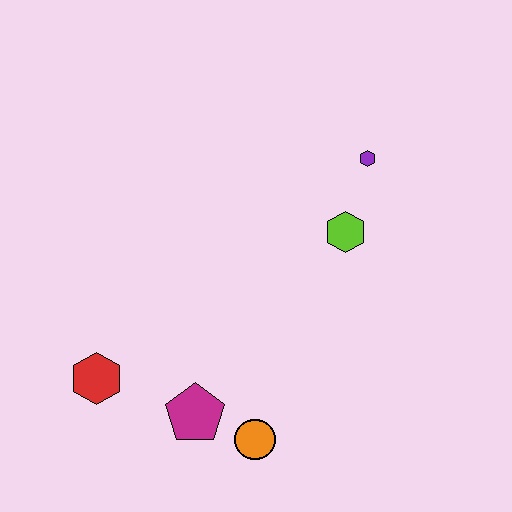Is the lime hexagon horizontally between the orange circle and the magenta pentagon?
No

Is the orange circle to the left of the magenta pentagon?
No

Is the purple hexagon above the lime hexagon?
Yes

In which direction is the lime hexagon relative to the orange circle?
The lime hexagon is above the orange circle.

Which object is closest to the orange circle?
The magenta pentagon is closest to the orange circle.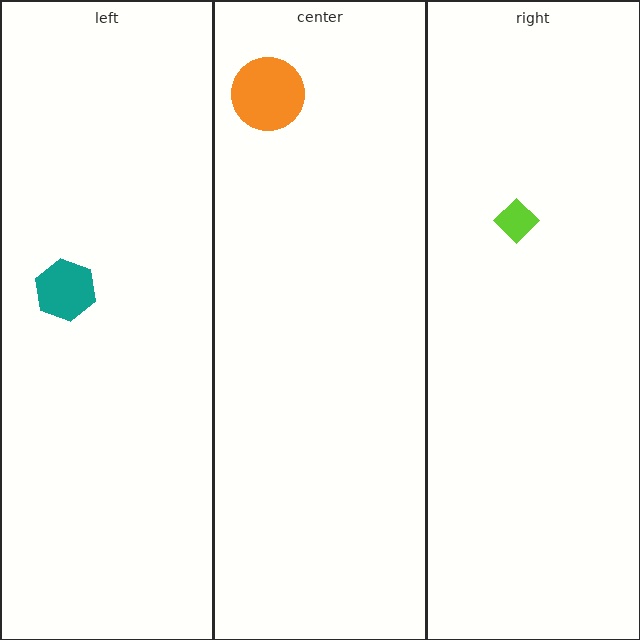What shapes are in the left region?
The teal hexagon.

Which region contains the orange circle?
The center region.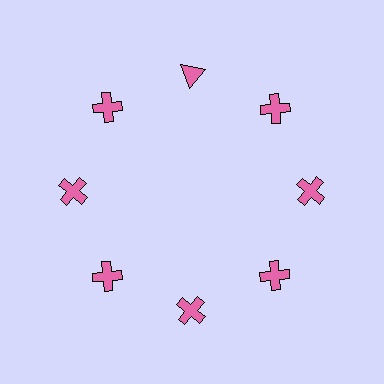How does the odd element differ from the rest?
It has a different shape: triangle instead of cross.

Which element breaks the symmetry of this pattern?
The pink triangle at roughly the 12 o'clock position breaks the symmetry. All other shapes are pink crosses.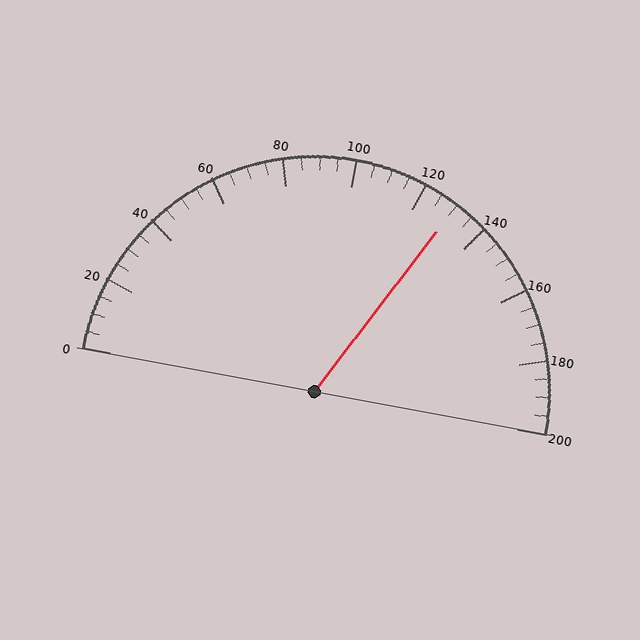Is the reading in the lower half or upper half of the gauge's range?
The reading is in the upper half of the range (0 to 200).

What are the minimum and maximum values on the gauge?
The gauge ranges from 0 to 200.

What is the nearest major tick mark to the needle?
The nearest major tick mark is 120.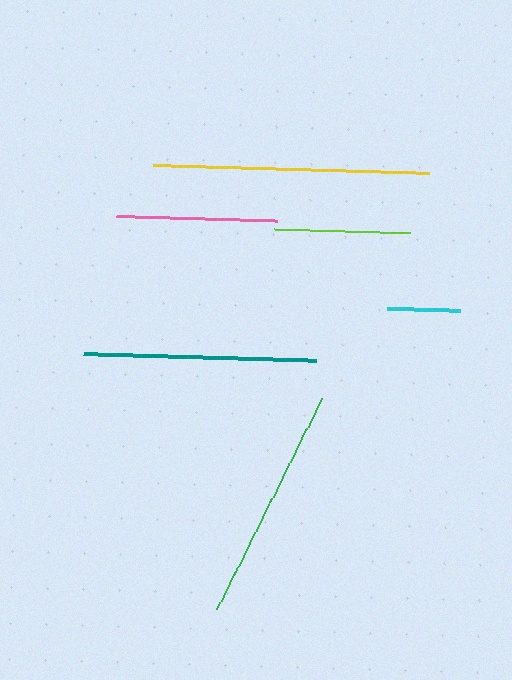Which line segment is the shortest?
The cyan line is the shortest at approximately 73 pixels.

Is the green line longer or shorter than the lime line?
The green line is longer than the lime line.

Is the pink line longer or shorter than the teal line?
The teal line is longer than the pink line.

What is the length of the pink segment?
The pink segment is approximately 160 pixels long.